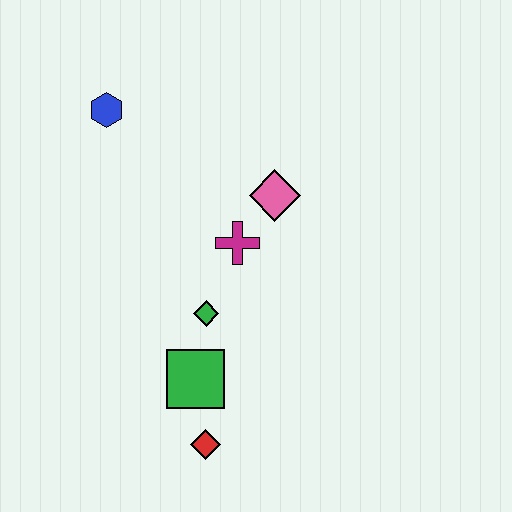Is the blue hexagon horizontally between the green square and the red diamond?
No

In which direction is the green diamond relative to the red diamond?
The green diamond is above the red diamond.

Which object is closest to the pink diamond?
The magenta cross is closest to the pink diamond.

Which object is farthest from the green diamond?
The blue hexagon is farthest from the green diamond.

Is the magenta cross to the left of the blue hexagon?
No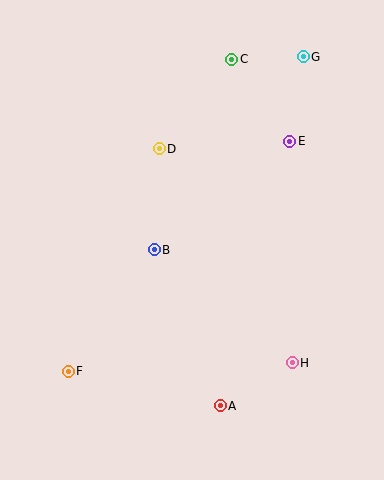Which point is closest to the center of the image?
Point B at (154, 250) is closest to the center.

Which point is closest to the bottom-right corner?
Point H is closest to the bottom-right corner.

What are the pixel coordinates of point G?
Point G is at (303, 57).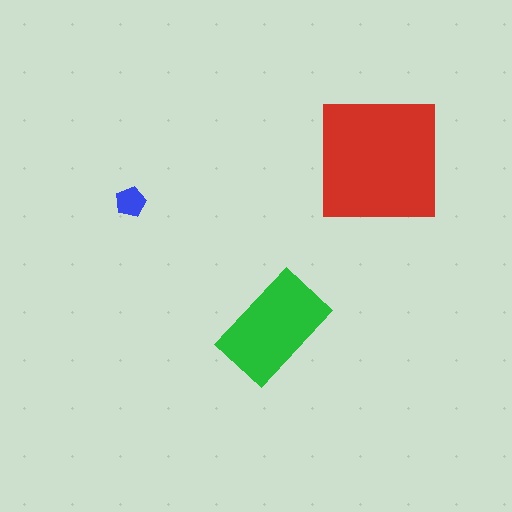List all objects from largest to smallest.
The red square, the green rectangle, the blue pentagon.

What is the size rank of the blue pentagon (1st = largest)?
3rd.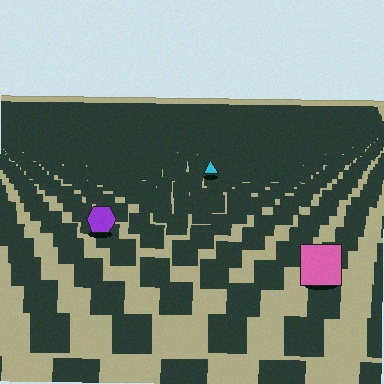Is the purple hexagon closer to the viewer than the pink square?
No. The pink square is closer — you can tell from the texture gradient: the ground texture is coarser near it.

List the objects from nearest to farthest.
From nearest to farthest: the pink square, the purple hexagon, the cyan triangle.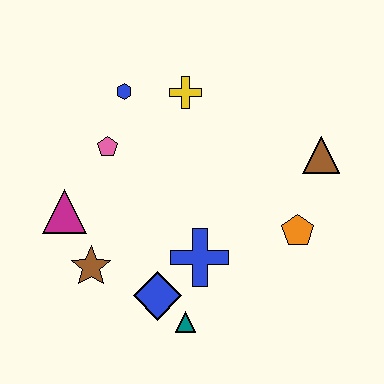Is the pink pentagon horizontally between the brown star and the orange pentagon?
Yes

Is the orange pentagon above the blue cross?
Yes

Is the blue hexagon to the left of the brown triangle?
Yes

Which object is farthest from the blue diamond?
The brown triangle is farthest from the blue diamond.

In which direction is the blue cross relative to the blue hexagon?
The blue cross is below the blue hexagon.